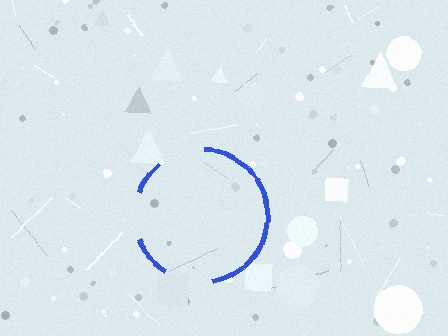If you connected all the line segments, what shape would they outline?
They would outline a circle.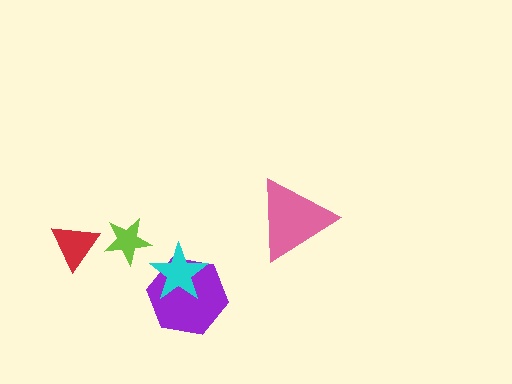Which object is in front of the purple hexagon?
The cyan star is in front of the purple hexagon.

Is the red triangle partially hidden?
No, no other shape covers it.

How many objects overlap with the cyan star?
1 object overlaps with the cyan star.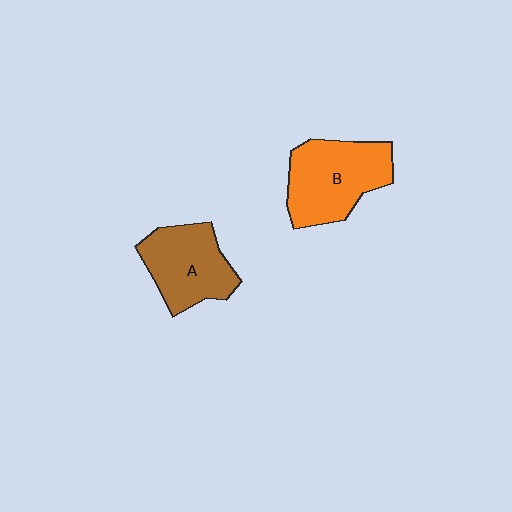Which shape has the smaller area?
Shape A (brown).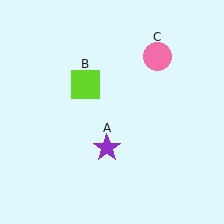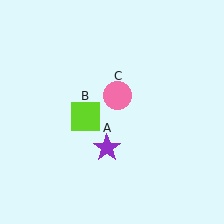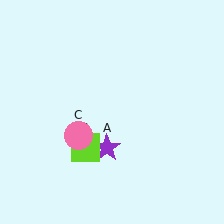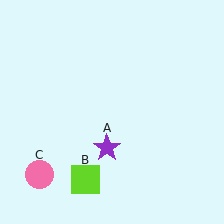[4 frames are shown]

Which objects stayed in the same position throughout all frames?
Purple star (object A) remained stationary.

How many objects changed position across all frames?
2 objects changed position: lime square (object B), pink circle (object C).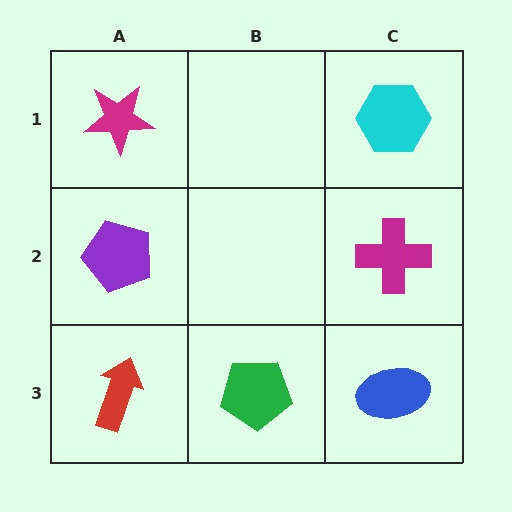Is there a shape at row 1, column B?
No, that cell is empty.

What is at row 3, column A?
A red arrow.